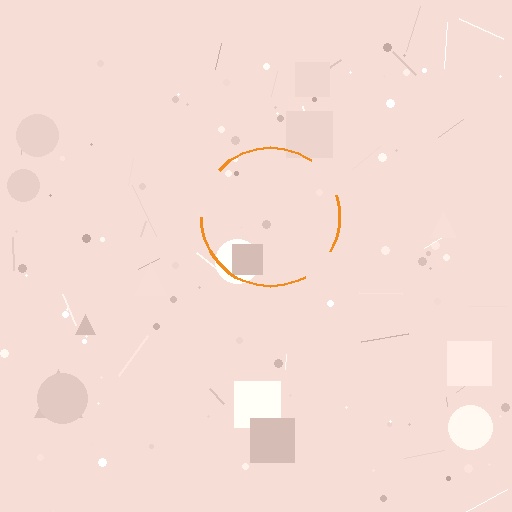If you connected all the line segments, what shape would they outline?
They would outline a circle.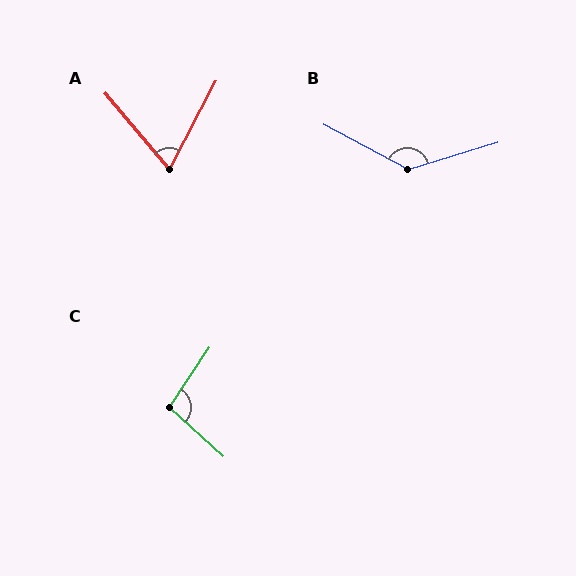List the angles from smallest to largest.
A (68°), C (98°), B (135°).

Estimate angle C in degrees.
Approximately 98 degrees.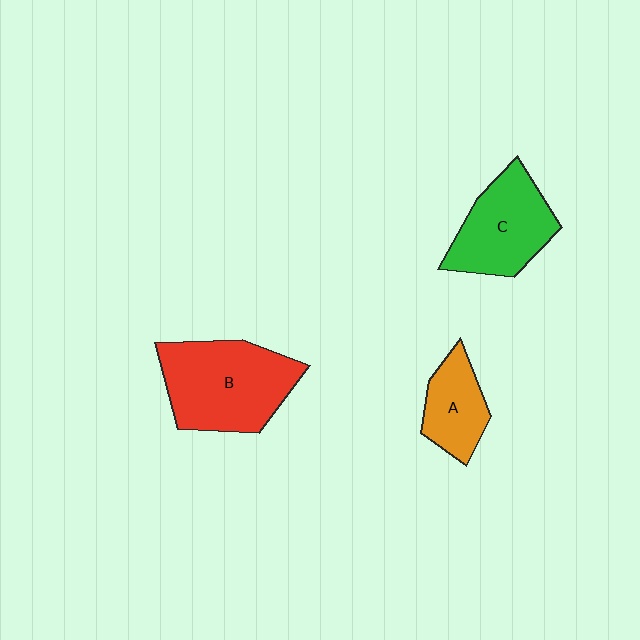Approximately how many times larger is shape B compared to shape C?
Approximately 1.3 times.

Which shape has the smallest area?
Shape A (orange).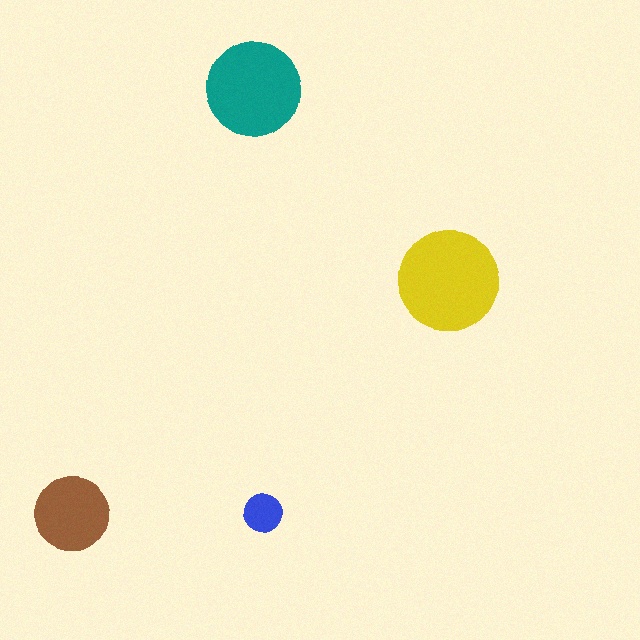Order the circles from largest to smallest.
the yellow one, the teal one, the brown one, the blue one.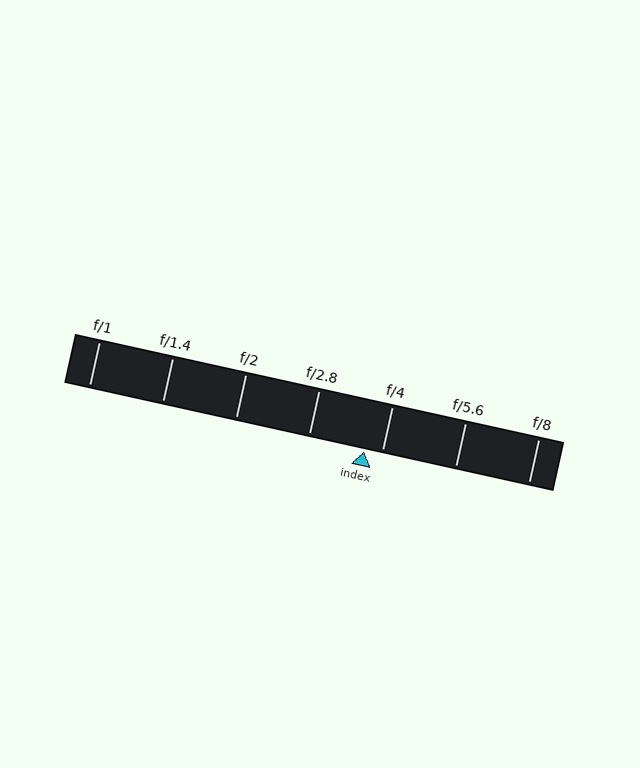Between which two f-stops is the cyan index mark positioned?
The index mark is between f/2.8 and f/4.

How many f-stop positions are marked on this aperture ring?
There are 7 f-stop positions marked.